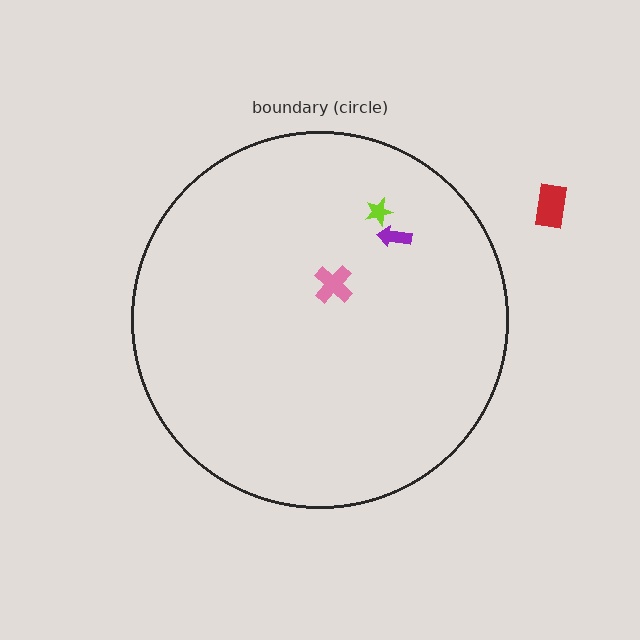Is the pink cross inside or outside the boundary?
Inside.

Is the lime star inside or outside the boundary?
Inside.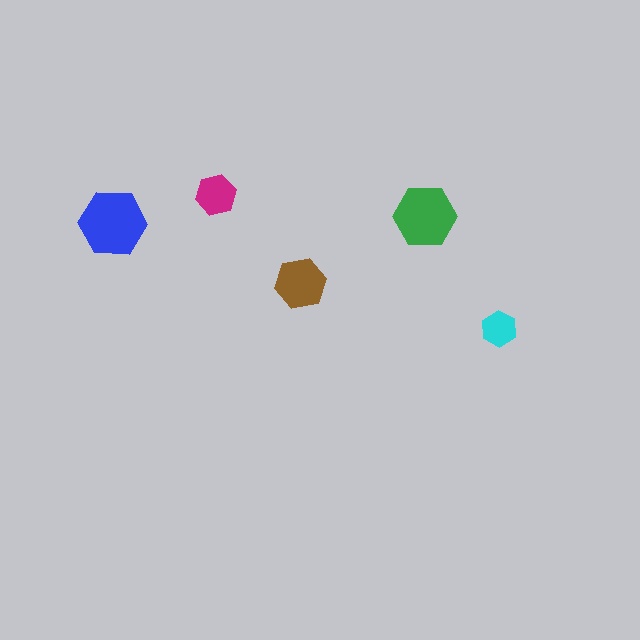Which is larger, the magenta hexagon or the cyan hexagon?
The magenta one.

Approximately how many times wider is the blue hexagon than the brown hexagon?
About 1.5 times wider.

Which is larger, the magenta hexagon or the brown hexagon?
The brown one.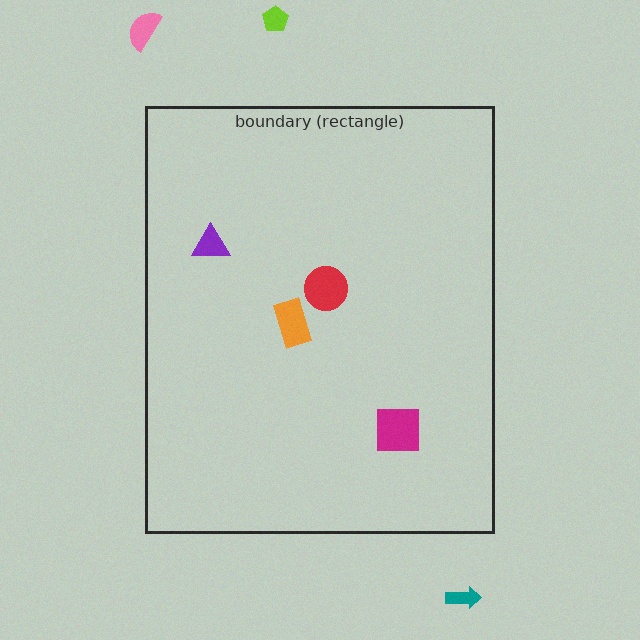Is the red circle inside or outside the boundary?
Inside.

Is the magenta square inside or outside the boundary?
Inside.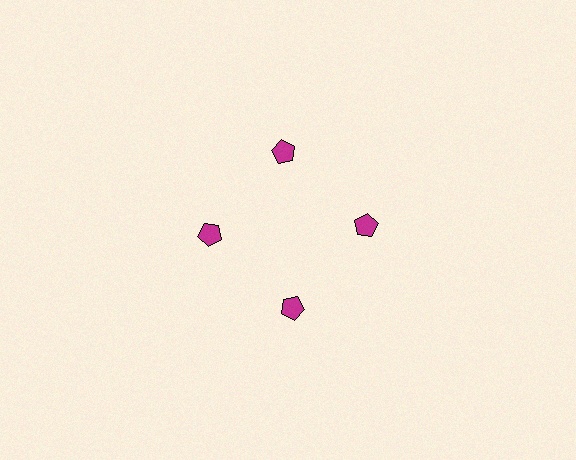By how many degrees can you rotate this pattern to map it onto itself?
The pattern maps onto itself every 90 degrees of rotation.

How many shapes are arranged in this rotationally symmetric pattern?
There are 4 shapes, arranged in 4 groups of 1.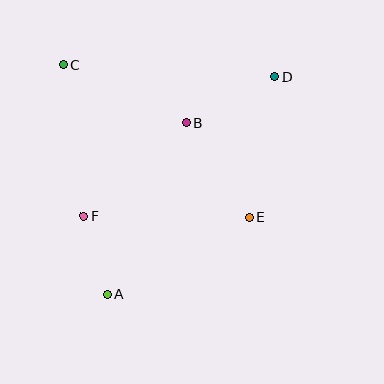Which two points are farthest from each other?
Points A and D are farthest from each other.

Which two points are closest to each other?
Points A and F are closest to each other.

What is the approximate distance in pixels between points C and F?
The distance between C and F is approximately 152 pixels.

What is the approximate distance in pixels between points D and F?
The distance between D and F is approximately 236 pixels.